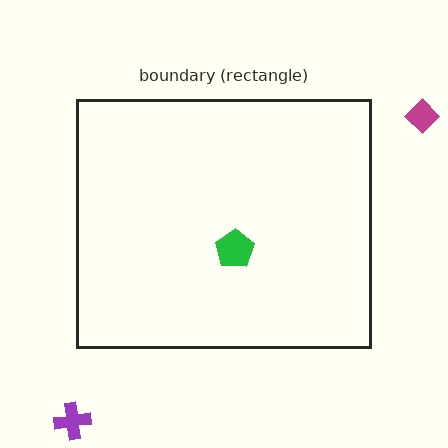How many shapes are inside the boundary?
1 inside, 2 outside.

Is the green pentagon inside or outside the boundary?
Inside.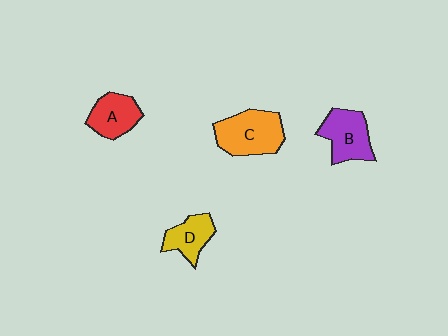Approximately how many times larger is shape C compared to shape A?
Approximately 1.5 times.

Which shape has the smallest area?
Shape D (yellow).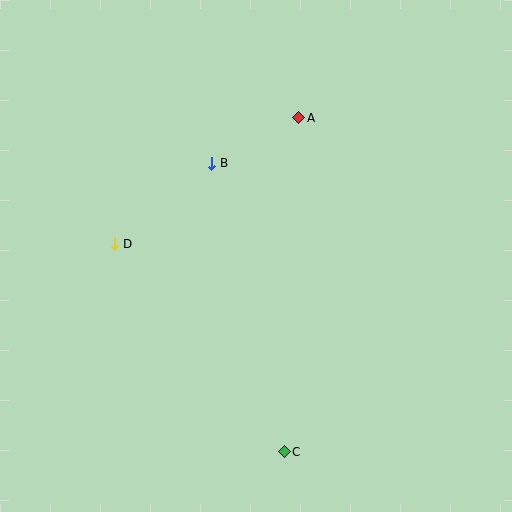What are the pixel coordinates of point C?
Point C is at (284, 452).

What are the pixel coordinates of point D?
Point D is at (115, 244).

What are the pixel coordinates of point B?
Point B is at (212, 163).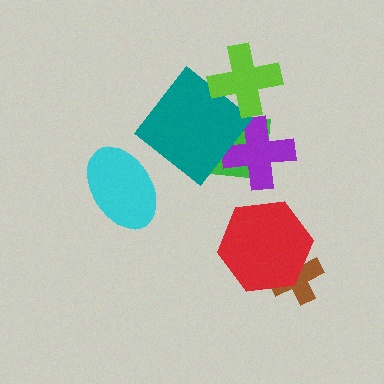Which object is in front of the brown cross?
The red hexagon is in front of the brown cross.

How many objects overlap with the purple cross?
2 objects overlap with the purple cross.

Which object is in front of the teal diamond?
The lime cross is in front of the teal diamond.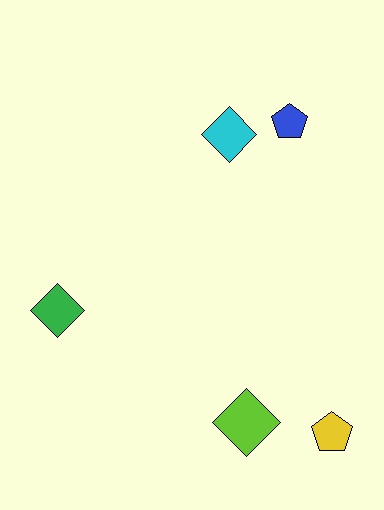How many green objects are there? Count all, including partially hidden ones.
There is 1 green object.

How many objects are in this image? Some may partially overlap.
There are 5 objects.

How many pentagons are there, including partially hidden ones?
There are 2 pentagons.